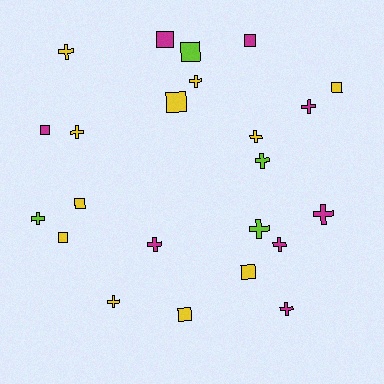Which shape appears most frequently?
Cross, with 13 objects.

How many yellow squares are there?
There are 6 yellow squares.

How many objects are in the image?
There are 23 objects.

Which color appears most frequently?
Yellow, with 11 objects.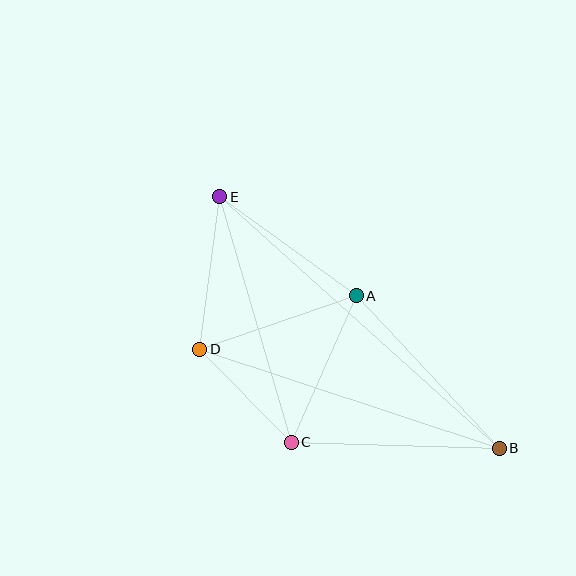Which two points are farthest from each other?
Points B and E are farthest from each other.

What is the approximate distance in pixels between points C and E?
The distance between C and E is approximately 256 pixels.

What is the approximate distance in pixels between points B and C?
The distance between B and C is approximately 208 pixels.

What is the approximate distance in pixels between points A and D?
The distance between A and D is approximately 165 pixels.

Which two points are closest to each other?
Points C and D are closest to each other.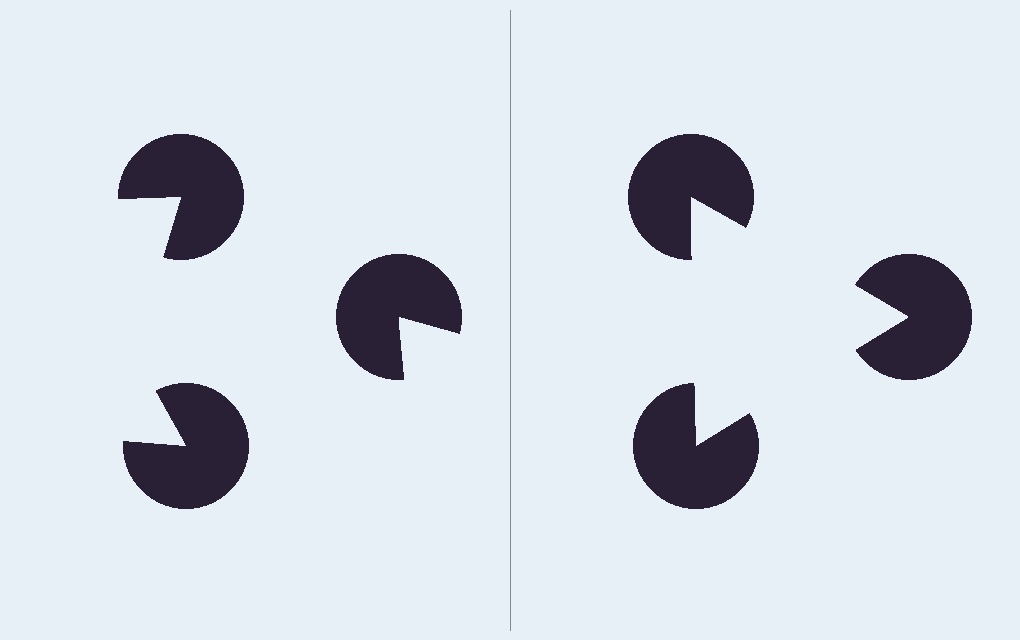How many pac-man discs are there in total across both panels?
6 — 3 on each side.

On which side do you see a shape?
An illusory triangle appears on the right side. On the left side the wedge cuts are rotated, so no coherent shape forms.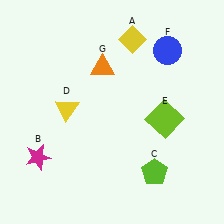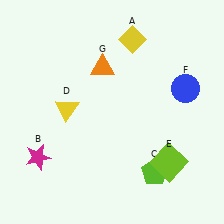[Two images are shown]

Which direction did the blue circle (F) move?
The blue circle (F) moved down.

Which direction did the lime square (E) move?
The lime square (E) moved down.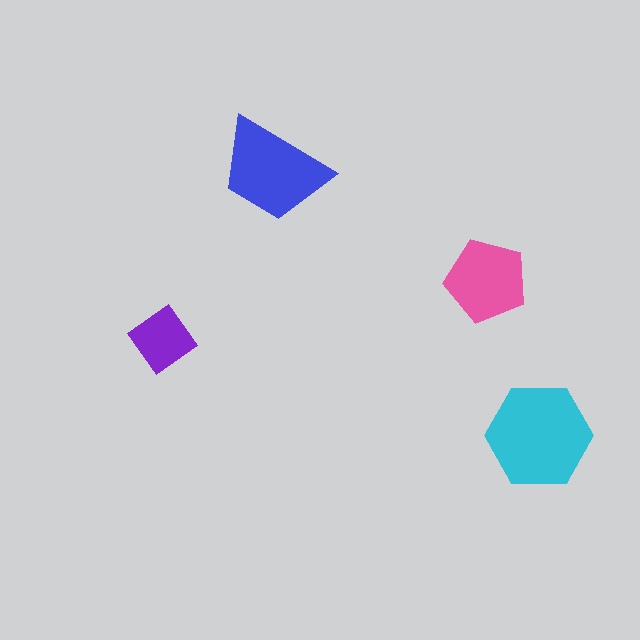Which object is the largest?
The cyan hexagon.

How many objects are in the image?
There are 4 objects in the image.